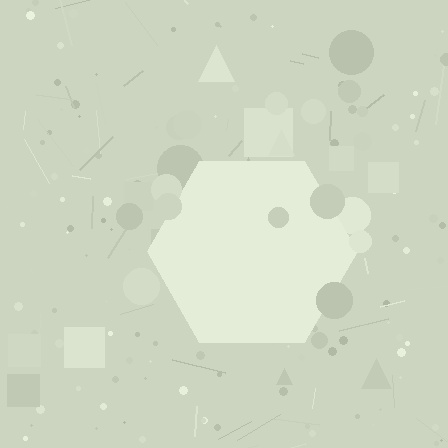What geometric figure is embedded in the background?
A hexagon is embedded in the background.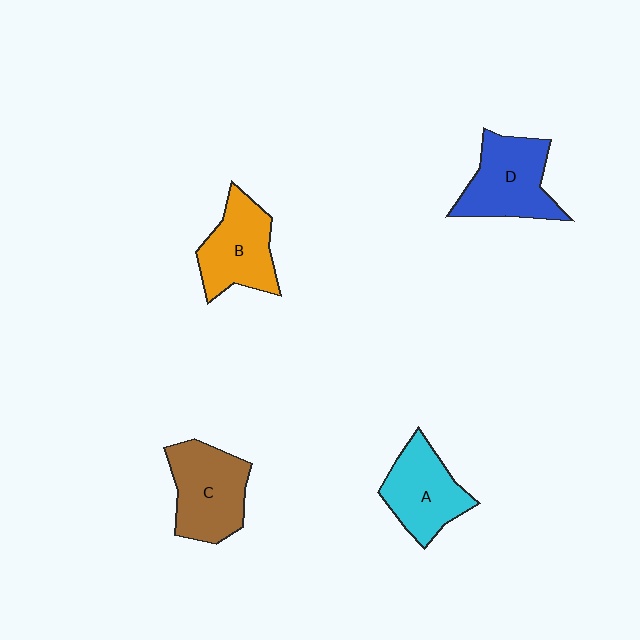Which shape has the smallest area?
Shape A (cyan).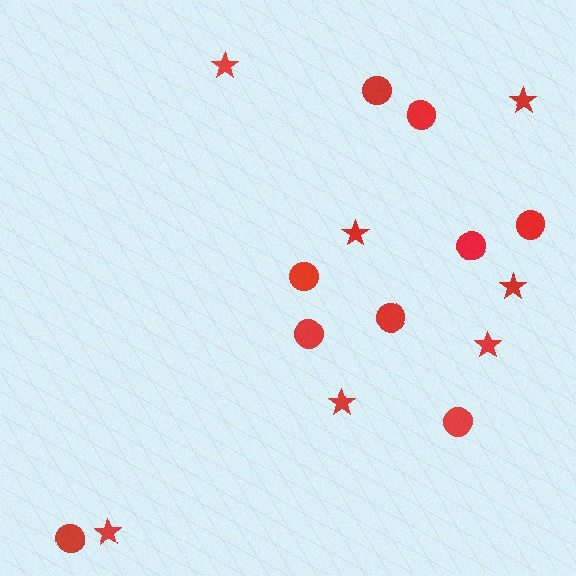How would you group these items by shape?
There are 2 groups: one group of circles (9) and one group of stars (7).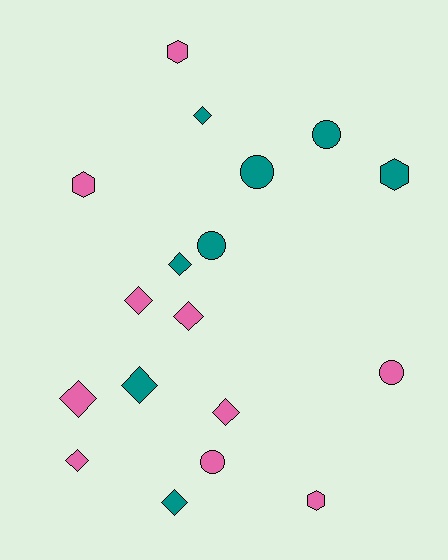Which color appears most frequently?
Pink, with 10 objects.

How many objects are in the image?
There are 18 objects.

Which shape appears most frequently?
Diamond, with 9 objects.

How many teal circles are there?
There are 3 teal circles.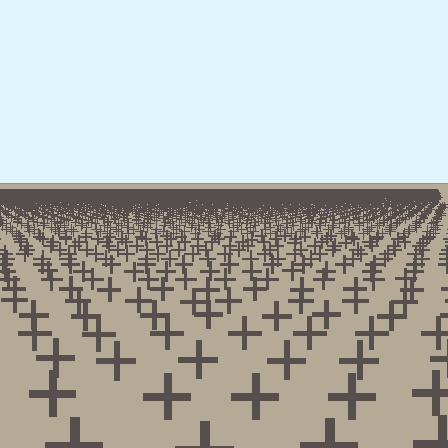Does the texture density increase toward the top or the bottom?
Density increases toward the top.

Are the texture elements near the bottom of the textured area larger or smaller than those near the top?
Larger. Near the bottom, elements are closer to the viewer and appear at a bigger on-screen size.